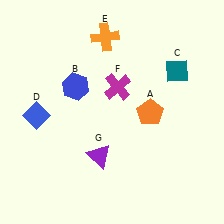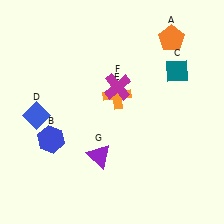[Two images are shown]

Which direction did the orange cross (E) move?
The orange cross (E) moved down.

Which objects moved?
The objects that moved are: the orange pentagon (A), the blue hexagon (B), the orange cross (E).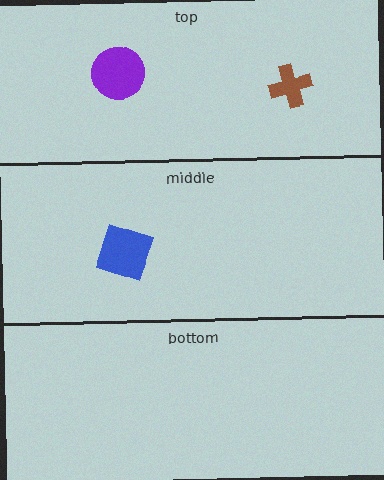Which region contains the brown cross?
The top region.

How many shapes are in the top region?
2.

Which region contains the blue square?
The middle region.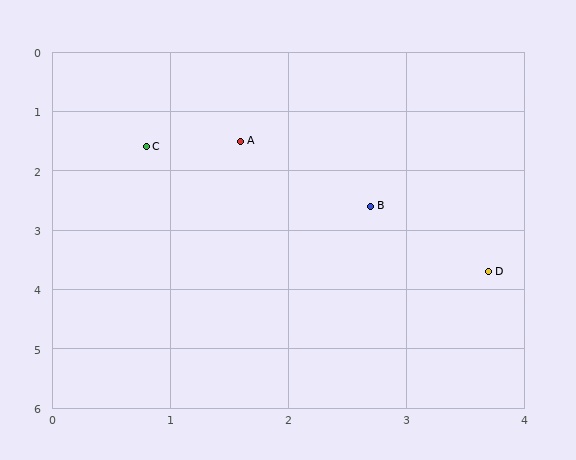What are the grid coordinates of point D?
Point D is at approximately (3.7, 3.7).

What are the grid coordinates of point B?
Point B is at approximately (2.7, 2.6).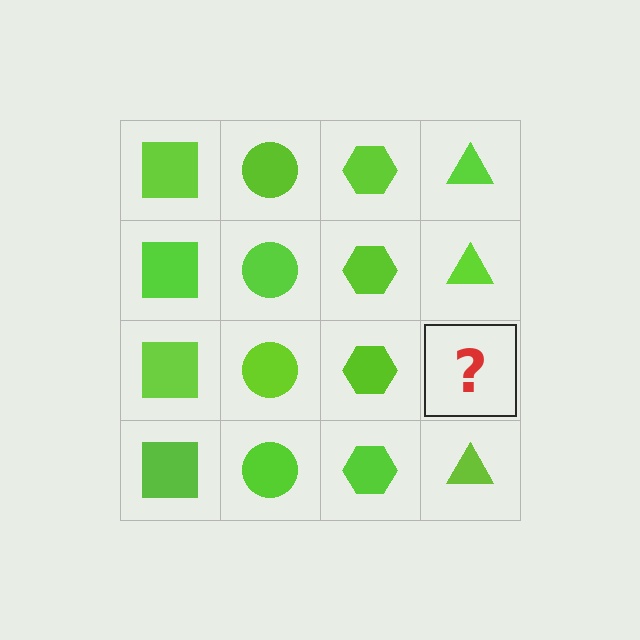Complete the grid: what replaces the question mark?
The question mark should be replaced with a lime triangle.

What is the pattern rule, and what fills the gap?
The rule is that each column has a consistent shape. The gap should be filled with a lime triangle.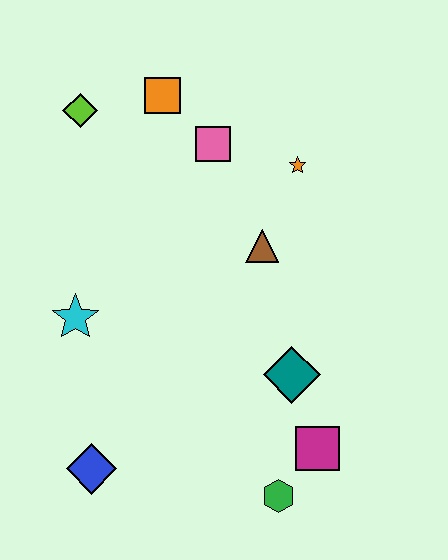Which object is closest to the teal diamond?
The magenta square is closest to the teal diamond.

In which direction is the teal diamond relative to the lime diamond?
The teal diamond is below the lime diamond.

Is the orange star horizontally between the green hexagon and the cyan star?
No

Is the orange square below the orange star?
No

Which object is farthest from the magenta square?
The lime diamond is farthest from the magenta square.